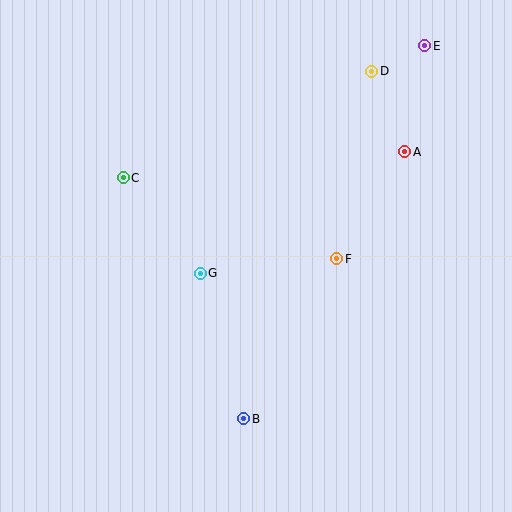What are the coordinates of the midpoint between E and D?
The midpoint between E and D is at (398, 58).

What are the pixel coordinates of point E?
Point E is at (425, 46).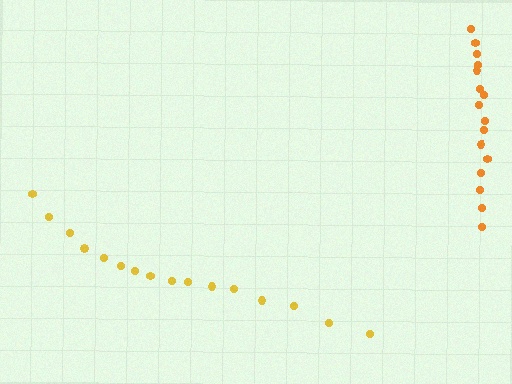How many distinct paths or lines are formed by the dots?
There are 2 distinct paths.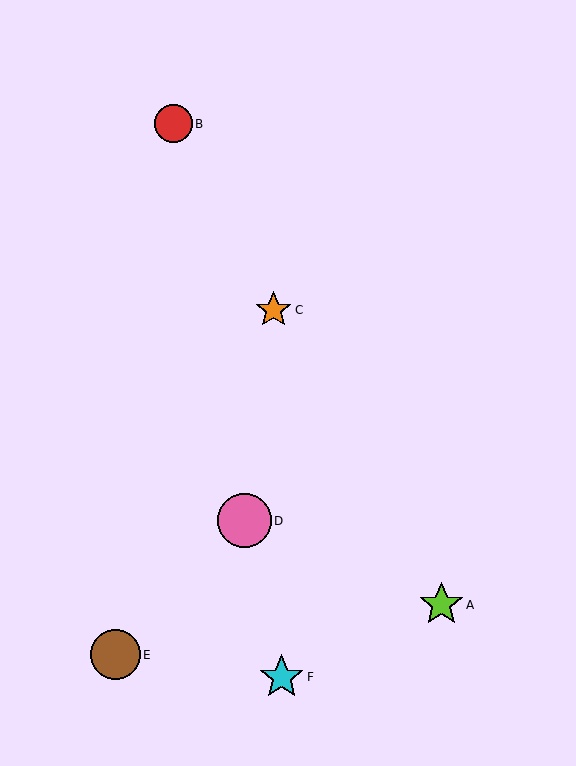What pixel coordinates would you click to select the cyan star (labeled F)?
Click at (282, 677) to select the cyan star F.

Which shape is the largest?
The pink circle (labeled D) is the largest.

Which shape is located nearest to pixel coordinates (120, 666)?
The brown circle (labeled E) at (115, 655) is nearest to that location.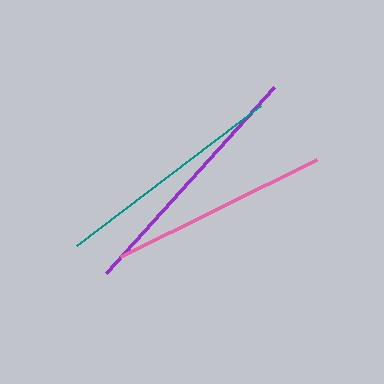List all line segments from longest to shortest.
From longest to shortest: purple, teal, pink.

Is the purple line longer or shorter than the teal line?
The purple line is longer than the teal line.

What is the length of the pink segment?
The pink segment is approximately 219 pixels long.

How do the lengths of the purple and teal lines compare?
The purple and teal lines are approximately the same length.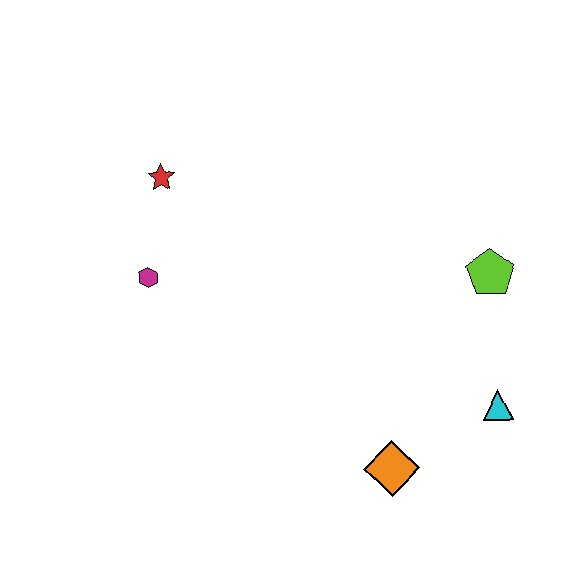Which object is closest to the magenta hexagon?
The red star is closest to the magenta hexagon.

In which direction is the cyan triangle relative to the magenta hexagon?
The cyan triangle is to the right of the magenta hexagon.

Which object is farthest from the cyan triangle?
The red star is farthest from the cyan triangle.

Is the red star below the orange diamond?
No